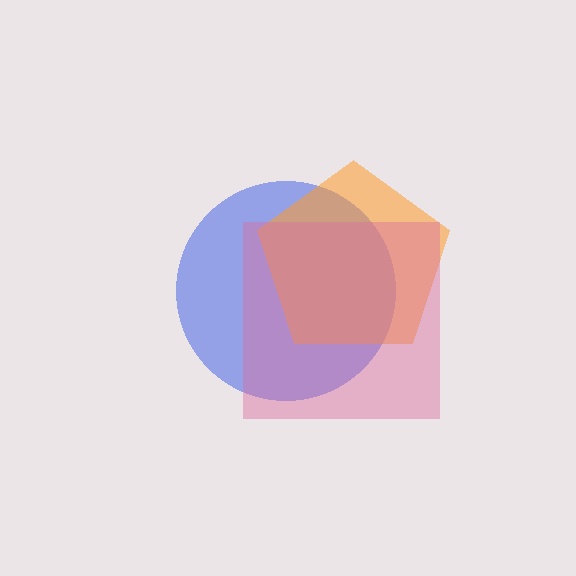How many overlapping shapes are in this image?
There are 3 overlapping shapes in the image.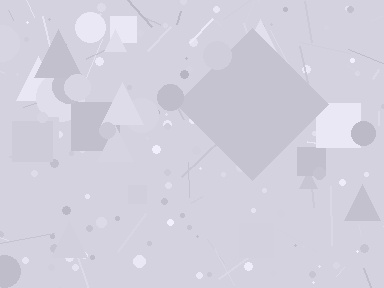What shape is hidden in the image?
A diamond is hidden in the image.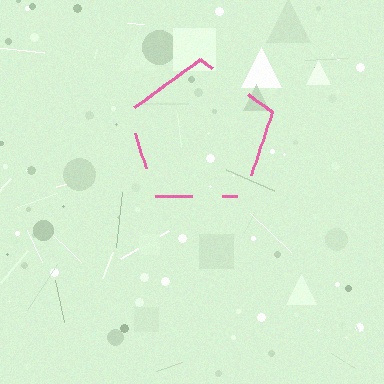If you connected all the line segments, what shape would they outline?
They would outline a pentagon.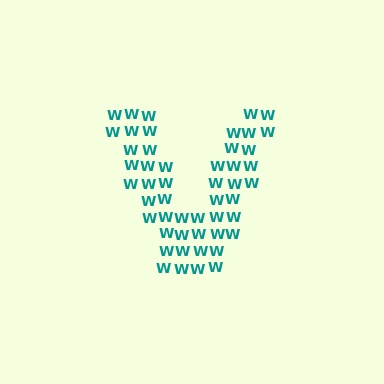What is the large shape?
The large shape is the letter V.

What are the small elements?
The small elements are letter W's.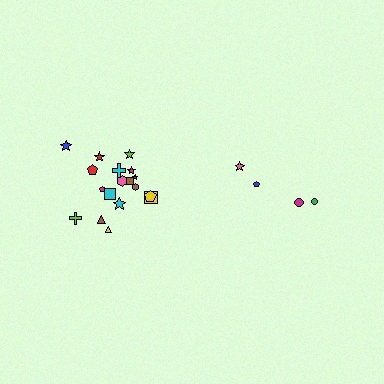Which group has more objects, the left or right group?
The left group.